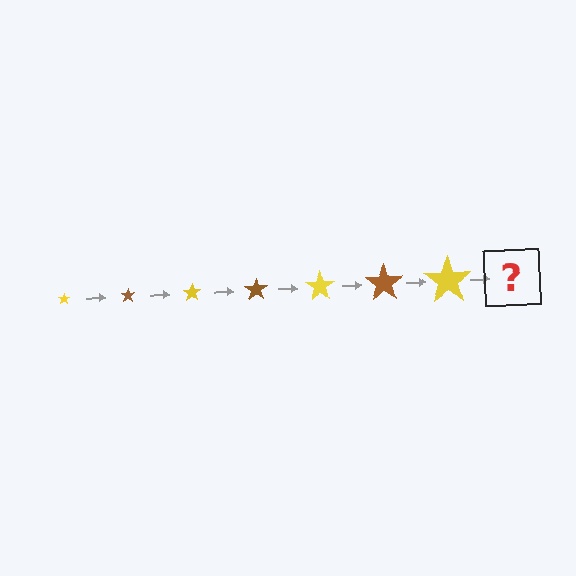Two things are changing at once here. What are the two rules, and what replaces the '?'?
The two rules are that the star grows larger each step and the color cycles through yellow and brown. The '?' should be a brown star, larger than the previous one.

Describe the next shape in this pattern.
It should be a brown star, larger than the previous one.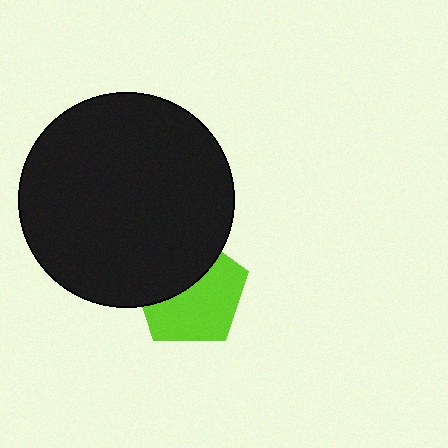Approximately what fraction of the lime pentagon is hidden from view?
Roughly 42% of the lime pentagon is hidden behind the black circle.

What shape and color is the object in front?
The object in front is a black circle.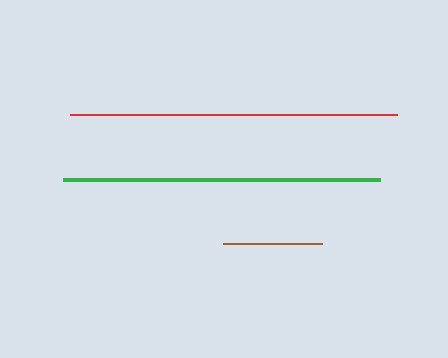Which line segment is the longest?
The red line is the longest at approximately 327 pixels.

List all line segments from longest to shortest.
From longest to shortest: red, green, brown.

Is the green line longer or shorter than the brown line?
The green line is longer than the brown line.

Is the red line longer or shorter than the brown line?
The red line is longer than the brown line.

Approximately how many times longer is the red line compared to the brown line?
The red line is approximately 3.3 times the length of the brown line.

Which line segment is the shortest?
The brown line is the shortest at approximately 99 pixels.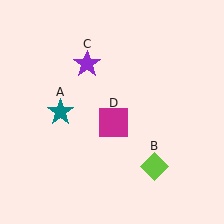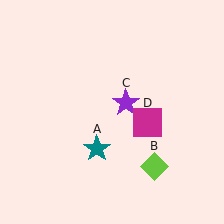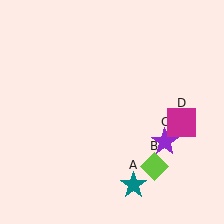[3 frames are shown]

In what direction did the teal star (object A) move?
The teal star (object A) moved down and to the right.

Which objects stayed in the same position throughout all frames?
Lime diamond (object B) remained stationary.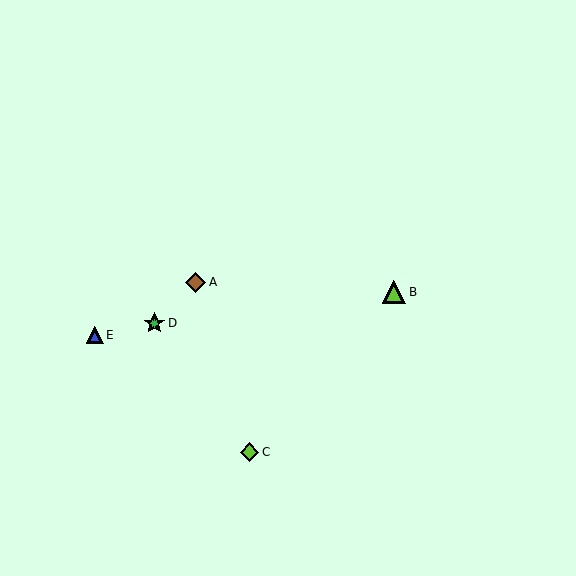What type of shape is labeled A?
Shape A is a brown diamond.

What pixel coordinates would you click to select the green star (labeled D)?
Click at (154, 323) to select the green star D.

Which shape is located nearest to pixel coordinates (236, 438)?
The lime diamond (labeled C) at (250, 452) is nearest to that location.